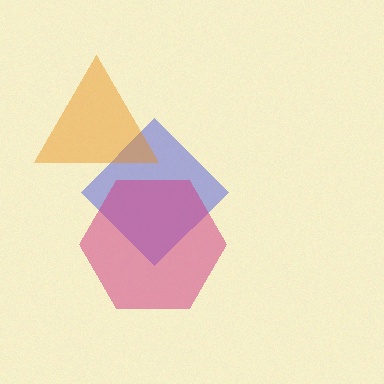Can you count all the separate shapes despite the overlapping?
Yes, there are 3 separate shapes.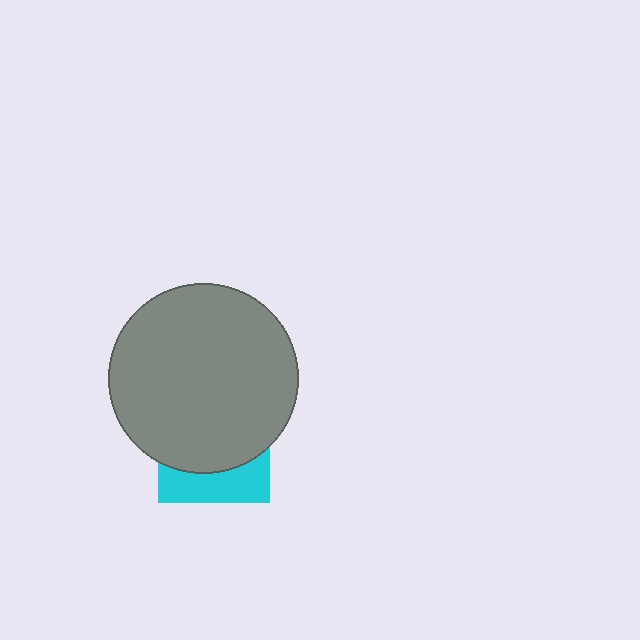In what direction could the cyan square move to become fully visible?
The cyan square could move down. That would shift it out from behind the gray circle entirely.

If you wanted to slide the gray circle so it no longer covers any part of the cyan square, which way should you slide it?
Slide it up — that is the most direct way to separate the two shapes.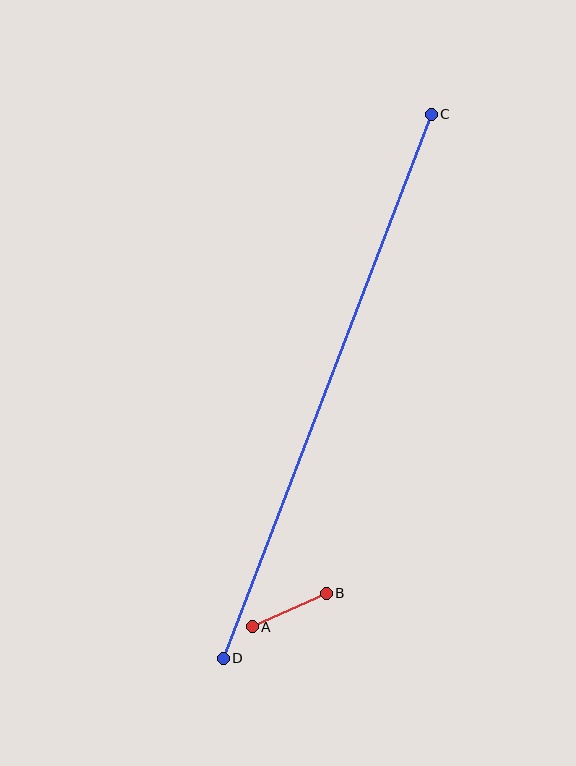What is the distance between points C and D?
The distance is approximately 582 pixels.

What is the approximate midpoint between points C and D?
The midpoint is at approximately (327, 386) pixels.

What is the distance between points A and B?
The distance is approximately 81 pixels.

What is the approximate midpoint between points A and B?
The midpoint is at approximately (289, 610) pixels.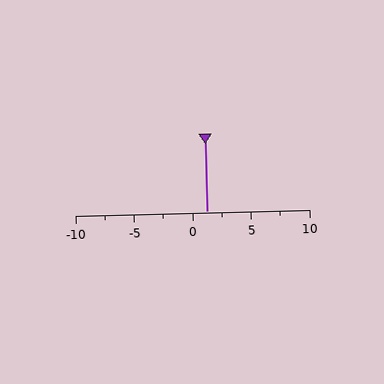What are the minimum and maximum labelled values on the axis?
The axis runs from -10 to 10.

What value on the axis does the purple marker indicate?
The marker indicates approximately 1.2.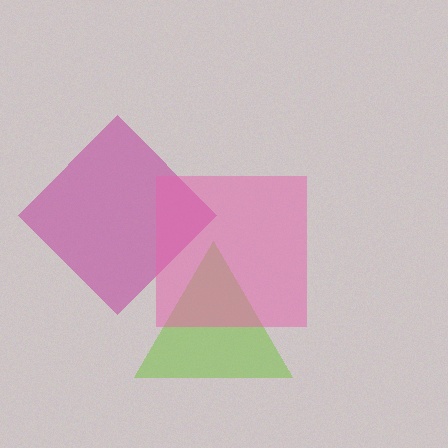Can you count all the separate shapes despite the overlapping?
Yes, there are 3 separate shapes.